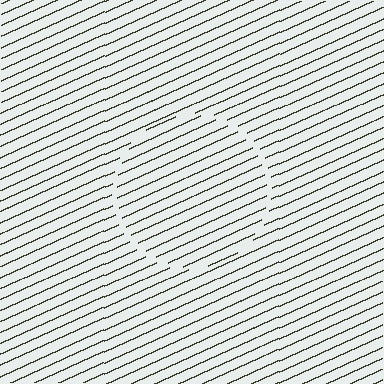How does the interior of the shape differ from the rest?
The interior of the shape contains the same grating, shifted by half a period — the contour is defined by the phase discontinuity where line-ends from the inner and outer gratings abut.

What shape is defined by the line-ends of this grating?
An illusory circle. The interior of the shape contains the same grating, shifted by half a period — the contour is defined by the phase discontinuity where line-ends from the inner and outer gratings abut.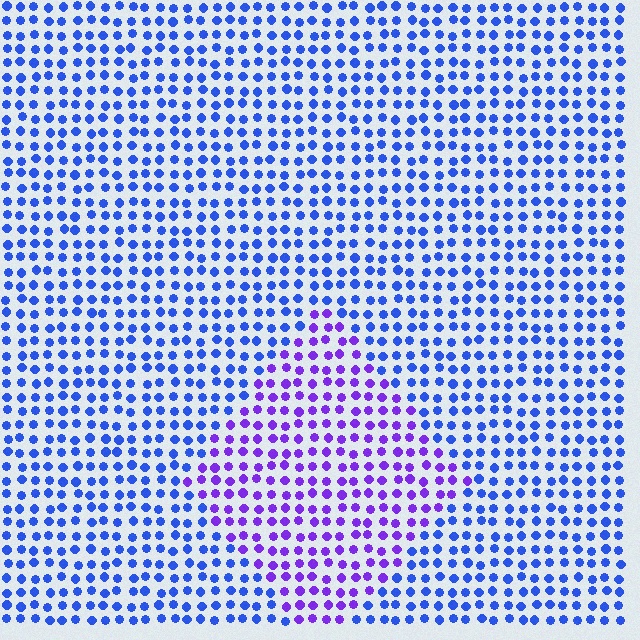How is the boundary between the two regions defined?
The boundary is defined purely by a slight shift in hue (about 41 degrees). Spacing, size, and orientation are identical on both sides.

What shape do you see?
I see a diamond.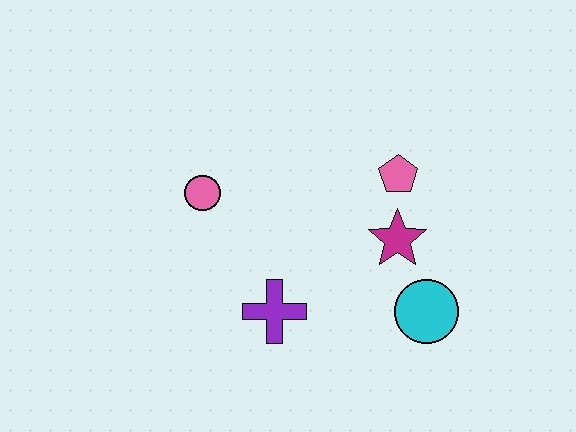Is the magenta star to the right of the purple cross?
Yes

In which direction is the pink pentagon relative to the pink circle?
The pink pentagon is to the right of the pink circle.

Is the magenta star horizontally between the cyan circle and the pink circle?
Yes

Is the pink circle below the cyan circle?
No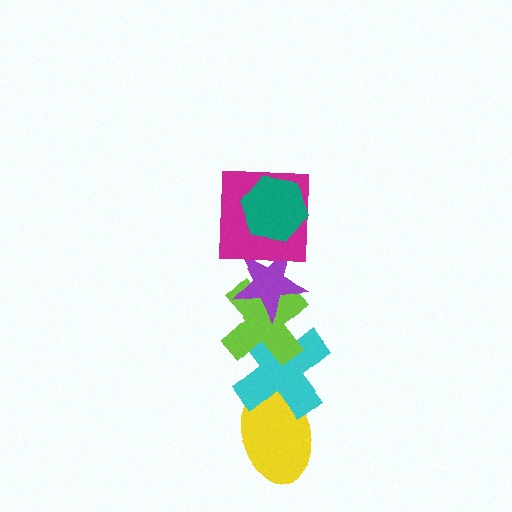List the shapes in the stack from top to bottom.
From top to bottom: the teal hexagon, the magenta square, the purple star, the lime cross, the cyan cross, the yellow ellipse.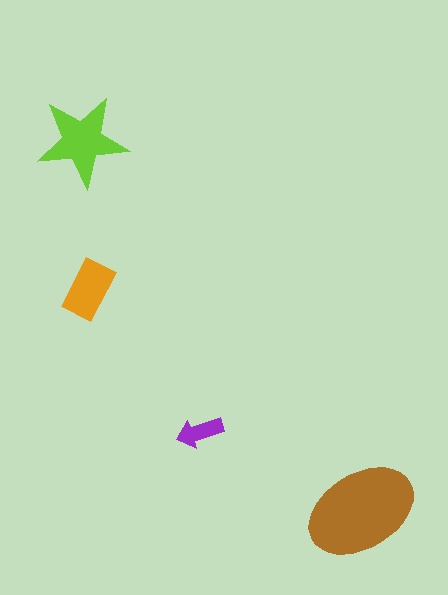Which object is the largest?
The brown ellipse.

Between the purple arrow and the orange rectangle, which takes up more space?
The orange rectangle.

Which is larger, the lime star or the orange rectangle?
The lime star.